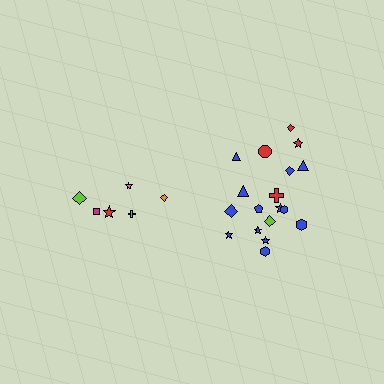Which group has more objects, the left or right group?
The right group.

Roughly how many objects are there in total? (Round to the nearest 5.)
Roughly 25 objects in total.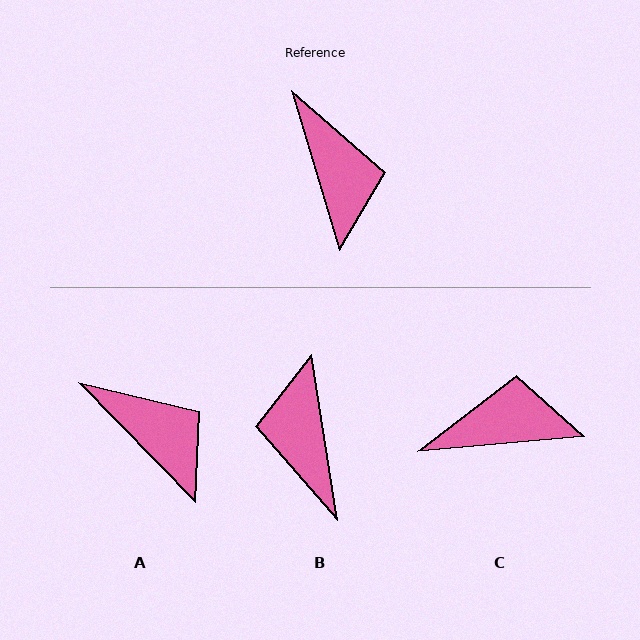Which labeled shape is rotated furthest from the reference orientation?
B, about 172 degrees away.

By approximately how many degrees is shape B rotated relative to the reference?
Approximately 172 degrees counter-clockwise.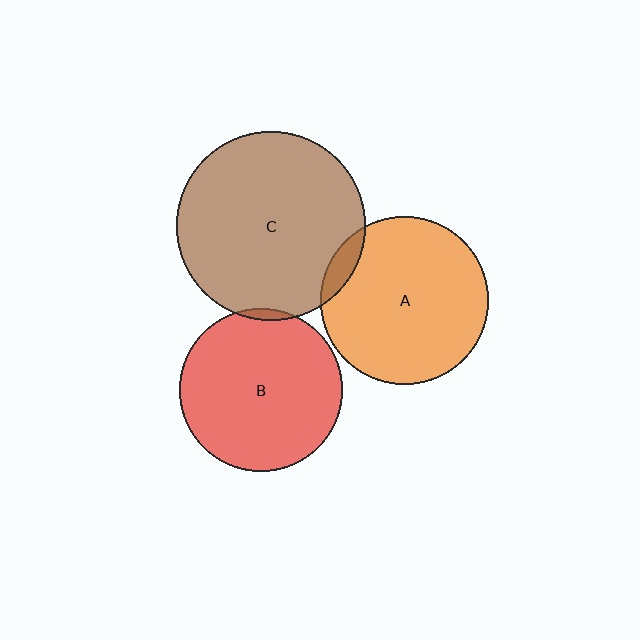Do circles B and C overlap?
Yes.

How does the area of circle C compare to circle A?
Approximately 1.3 times.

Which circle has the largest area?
Circle C (brown).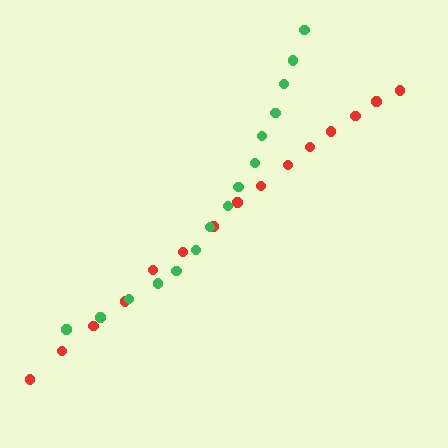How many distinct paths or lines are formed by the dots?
There are 2 distinct paths.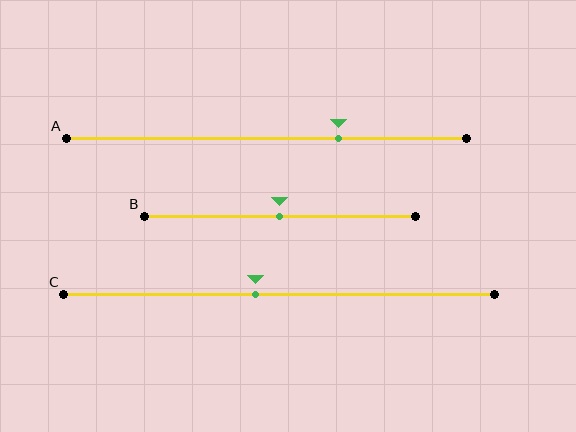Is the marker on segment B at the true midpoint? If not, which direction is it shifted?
Yes, the marker on segment B is at the true midpoint.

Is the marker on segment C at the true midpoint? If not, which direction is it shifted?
No, the marker on segment C is shifted to the left by about 6% of the segment length.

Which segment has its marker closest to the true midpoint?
Segment B has its marker closest to the true midpoint.